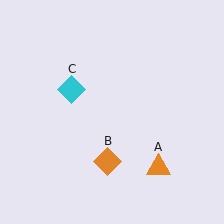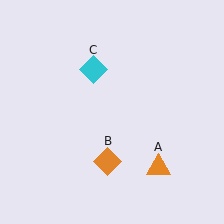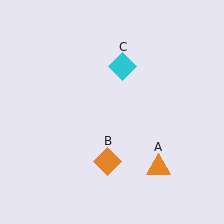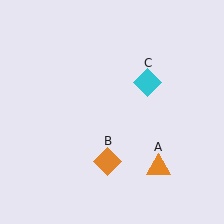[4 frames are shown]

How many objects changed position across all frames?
1 object changed position: cyan diamond (object C).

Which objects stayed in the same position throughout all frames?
Orange triangle (object A) and orange diamond (object B) remained stationary.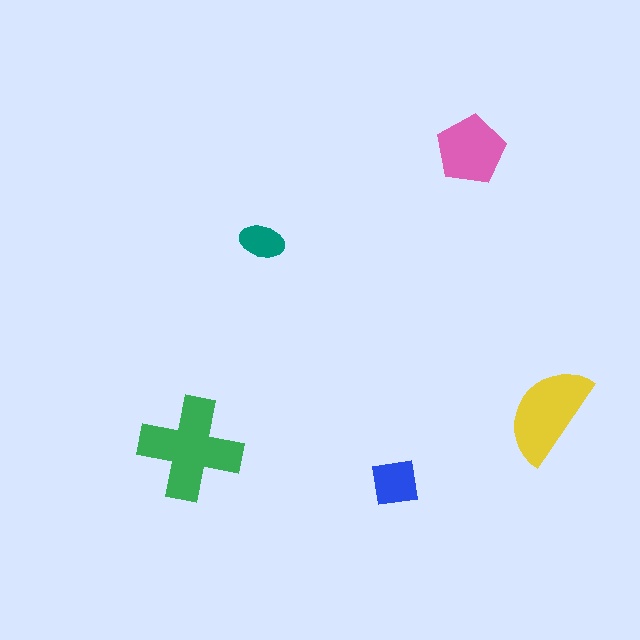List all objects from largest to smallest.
The green cross, the yellow semicircle, the pink pentagon, the blue square, the teal ellipse.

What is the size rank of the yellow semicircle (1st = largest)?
2nd.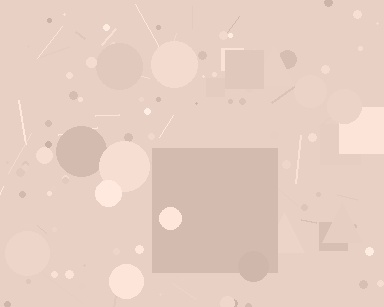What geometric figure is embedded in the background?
A square is embedded in the background.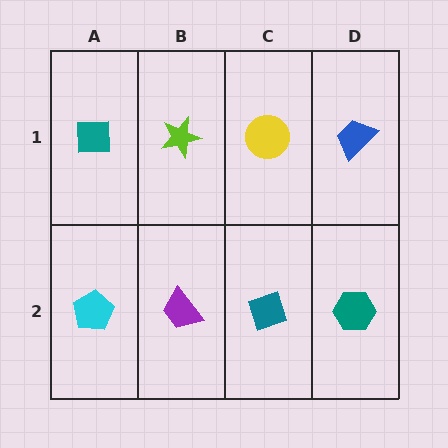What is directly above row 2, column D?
A blue trapezoid.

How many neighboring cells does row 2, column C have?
3.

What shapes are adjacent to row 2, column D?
A blue trapezoid (row 1, column D), a teal diamond (row 2, column C).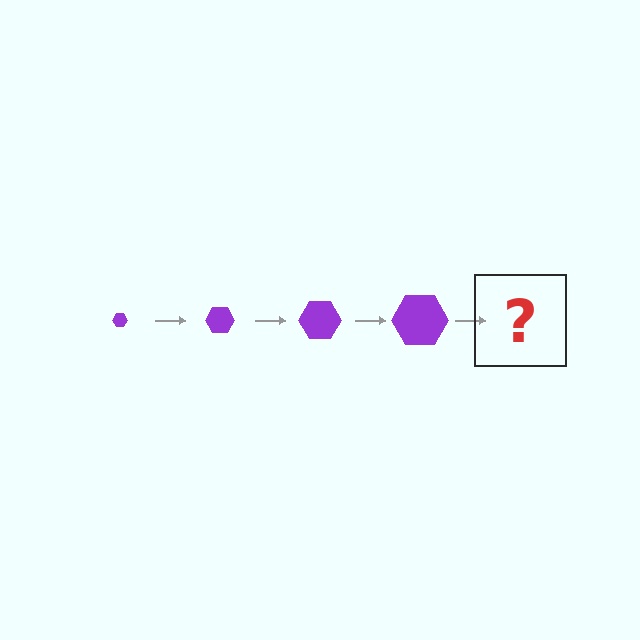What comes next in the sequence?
The next element should be a purple hexagon, larger than the previous one.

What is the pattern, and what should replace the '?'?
The pattern is that the hexagon gets progressively larger each step. The '?' should be a purple hexagon, larger than the previous one.